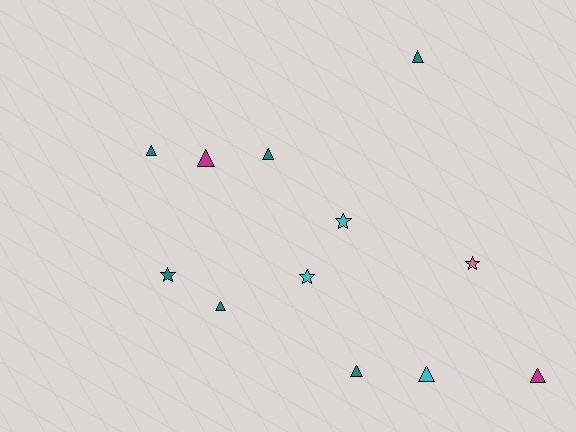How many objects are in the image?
There are 12 objects.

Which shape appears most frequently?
Triangle, with 8 objects.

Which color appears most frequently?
Teal, with 6 objects.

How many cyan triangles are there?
There is 1 cyan triangle.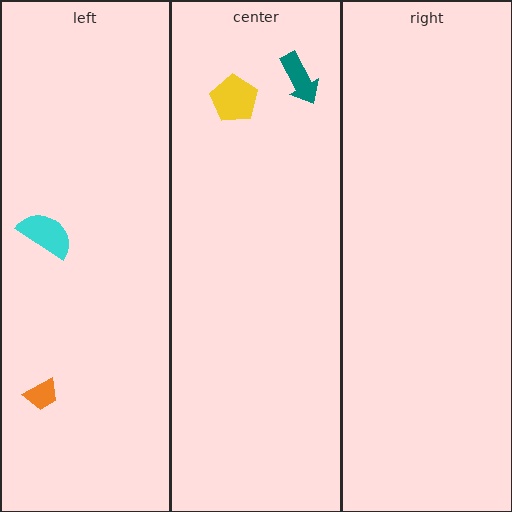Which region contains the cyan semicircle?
The left region.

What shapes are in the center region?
The teal arrow, the yellow pentagon.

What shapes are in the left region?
The cyan semicircle, the orange trapezoid.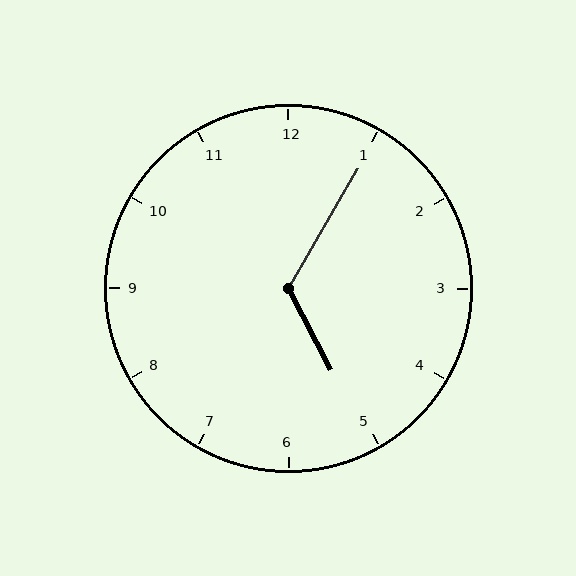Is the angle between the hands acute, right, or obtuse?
It is obtuse.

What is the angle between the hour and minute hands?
Approximately 122 degrees.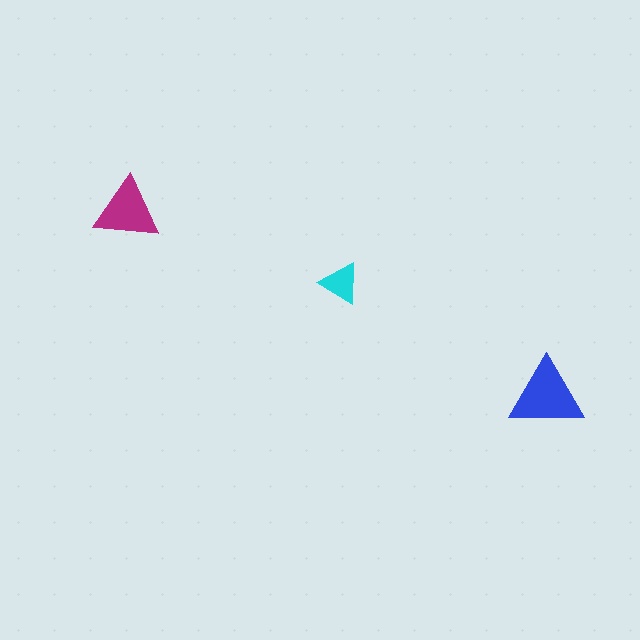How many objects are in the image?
There are 3 objects in the image.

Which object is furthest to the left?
The magenta triangle is leftmost.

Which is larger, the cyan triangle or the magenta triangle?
The magenta one.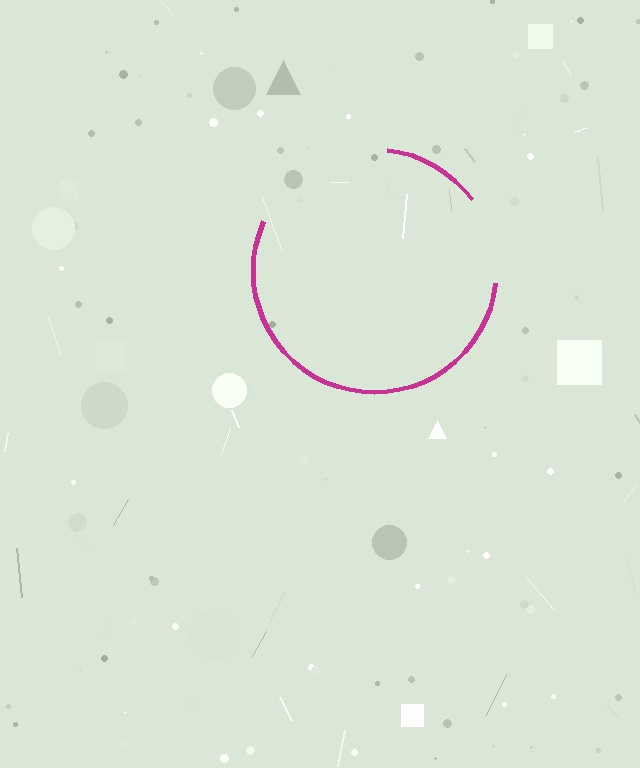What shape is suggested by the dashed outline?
The dashed outline suggests a circle.